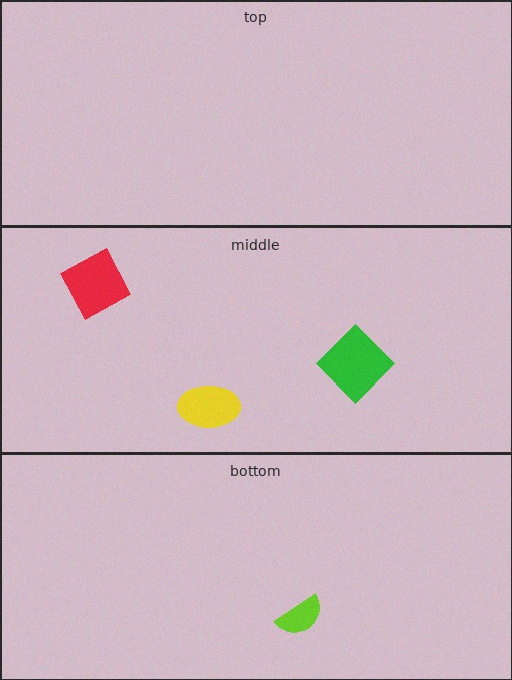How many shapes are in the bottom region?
1.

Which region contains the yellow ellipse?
The middle region.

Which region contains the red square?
The middle region.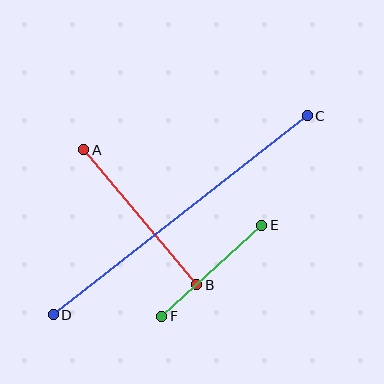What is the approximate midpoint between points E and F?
The midpoint is at approximately (212, 271) pixels.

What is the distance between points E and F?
The distance is approximately 136 pixels.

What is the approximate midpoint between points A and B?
The midpoint is at approximately (140, 217) pixels.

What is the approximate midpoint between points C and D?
The midpoint is at approximately (180, 215) pixels.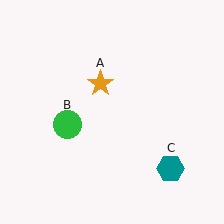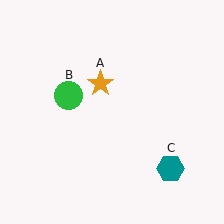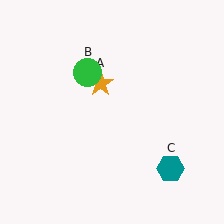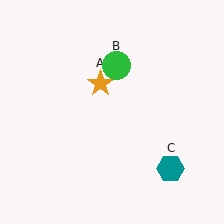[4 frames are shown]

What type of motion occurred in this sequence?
The green circle (object B) rotated clockwise around the center of the scene.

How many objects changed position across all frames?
1 object changed position: green circle (object B).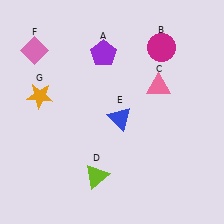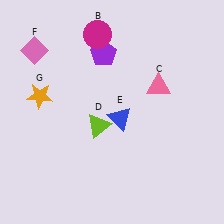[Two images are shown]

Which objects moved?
The objects that moved are: the magenta circle (B), the lime triangle (D).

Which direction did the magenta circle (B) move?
The magenta circle (B) moved left.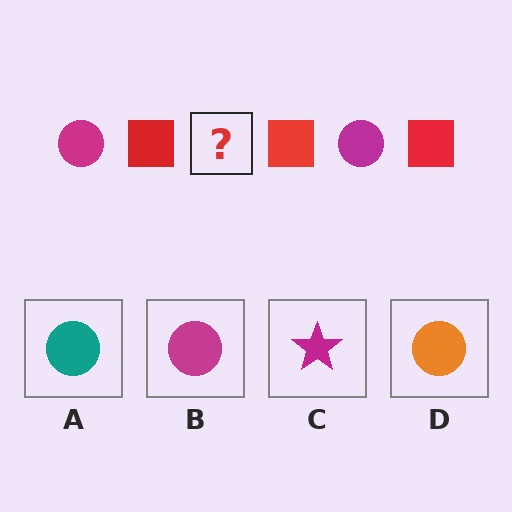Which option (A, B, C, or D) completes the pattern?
B.